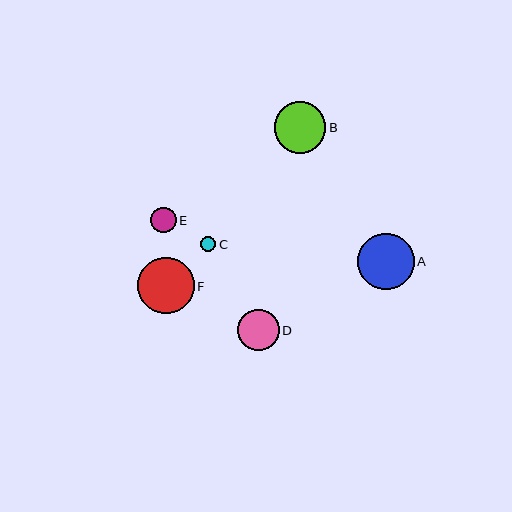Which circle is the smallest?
Circle C is the smallest with a size of approximately 15 pixels.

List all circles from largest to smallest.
From largest to smallest: A, F, B, D, E, C.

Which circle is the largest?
Circle A is the largest with a size of approximately 57 pixels.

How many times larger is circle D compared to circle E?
Circle D is approximately 1.6 times the size of circle E.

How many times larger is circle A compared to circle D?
Circle A is approximately 1.4 times the size of circle D.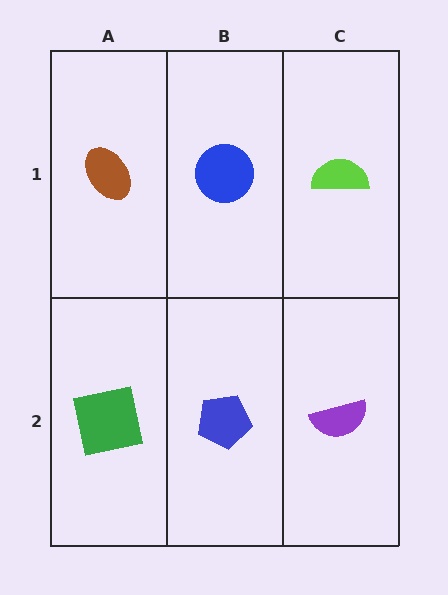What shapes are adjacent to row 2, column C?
A lime semicircle (row 1, column C), a blue pentagon (row 2, column B).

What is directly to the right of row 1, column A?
A blue circle.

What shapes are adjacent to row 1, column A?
A green square (row 2, column A), a blue circle (row 1, column B).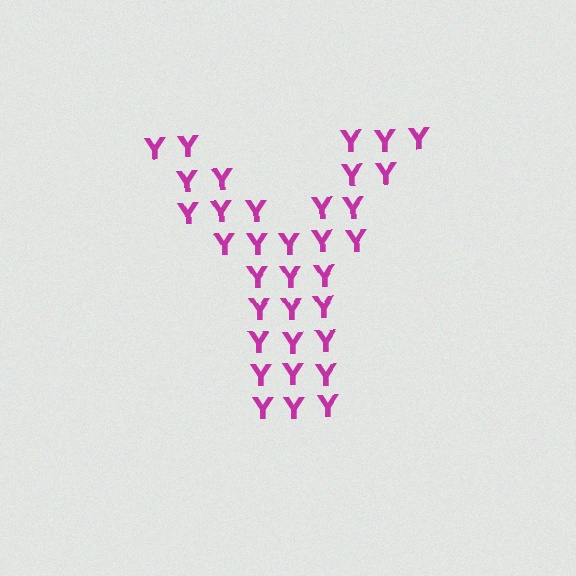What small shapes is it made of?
It is made of small letter Y's.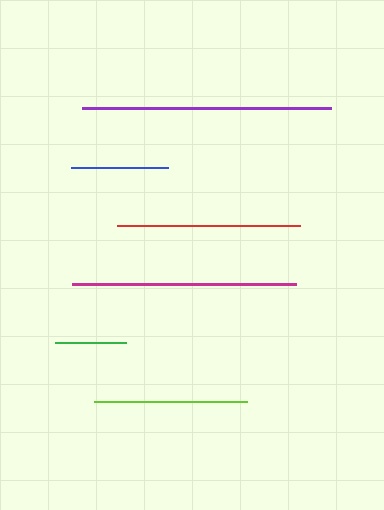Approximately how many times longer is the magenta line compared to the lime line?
The magenta line is approximately 1.5 times the length of the lime line.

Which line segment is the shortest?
The green line is the shortest at approximately 71 pixels.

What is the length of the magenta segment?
The magenta segment is approximately 224 pixels long.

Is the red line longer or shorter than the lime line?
The red line is longer than the lime line.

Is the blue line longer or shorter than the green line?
The blue line is longer than the green line.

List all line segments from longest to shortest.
From longest to shortest: purple, magenta, red, lime, blue, green.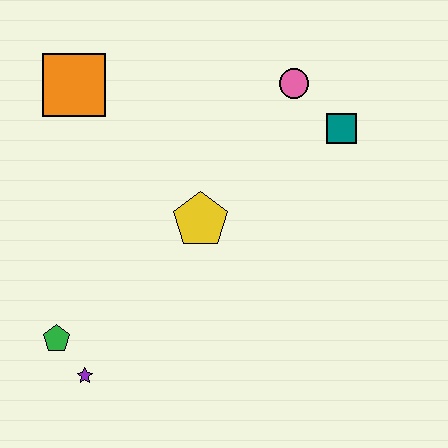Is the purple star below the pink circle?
Yes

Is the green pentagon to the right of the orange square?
No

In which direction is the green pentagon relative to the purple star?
The green pentagon is above the purple star.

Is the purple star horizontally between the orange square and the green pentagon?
No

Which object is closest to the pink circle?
The teal square is closest to the pink circle.